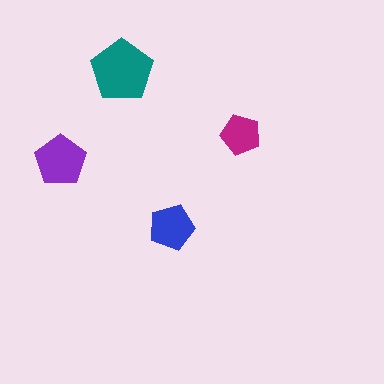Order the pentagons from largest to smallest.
the teal one, the purple one, the blue one, the magenta one.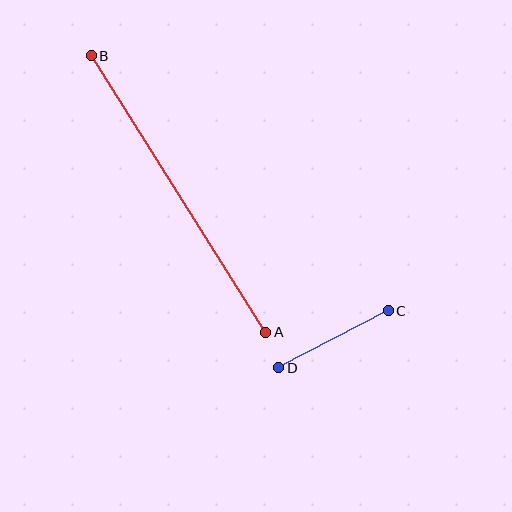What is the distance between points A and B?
The distance is approximately 327 pixels.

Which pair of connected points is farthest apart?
Points A and B are farthest apart.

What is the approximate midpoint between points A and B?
The midpoint is at approximately (178, 194) pixels.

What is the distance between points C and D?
The distance is approximately 124 pixels.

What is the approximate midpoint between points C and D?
The midpoint is at approximately (333, 339) pixels.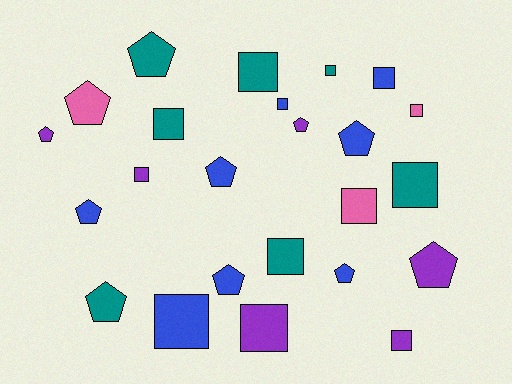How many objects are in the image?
There are 24 objects.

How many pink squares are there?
There are 2 pink squares.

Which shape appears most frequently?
Square, with 13 objects.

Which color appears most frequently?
Blue, with 8 objects.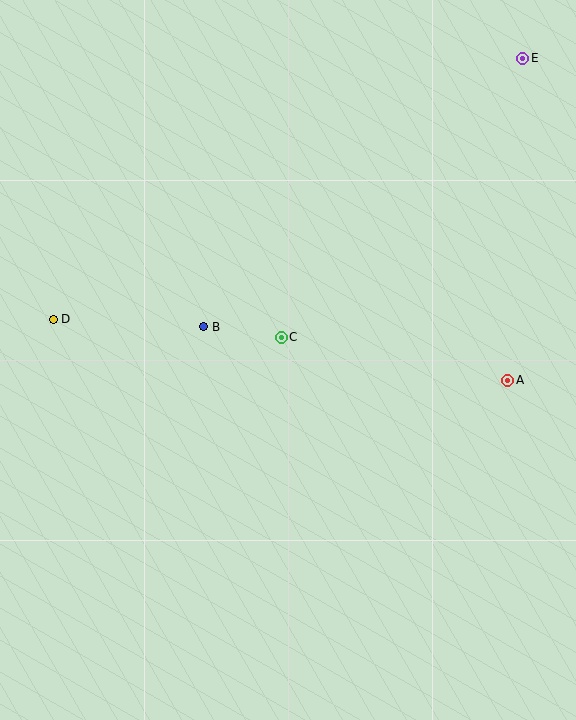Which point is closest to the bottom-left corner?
Point D is closest to the bottom-left corner.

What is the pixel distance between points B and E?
The distance between B and E is 417 pixels.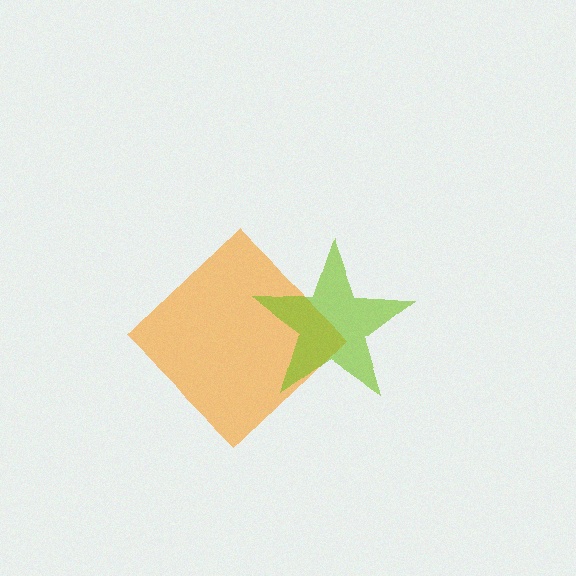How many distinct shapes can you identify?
There are 2 distinct shapes: an orange diamond, a lime star.